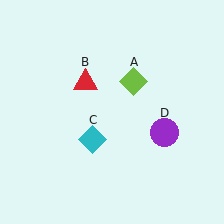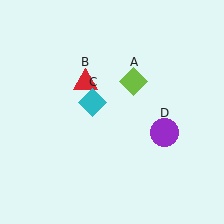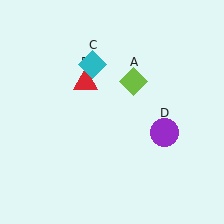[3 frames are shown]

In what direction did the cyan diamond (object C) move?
The cyan diamond (object C) moved up.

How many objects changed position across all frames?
1 object changed position: cyan diamond (object C).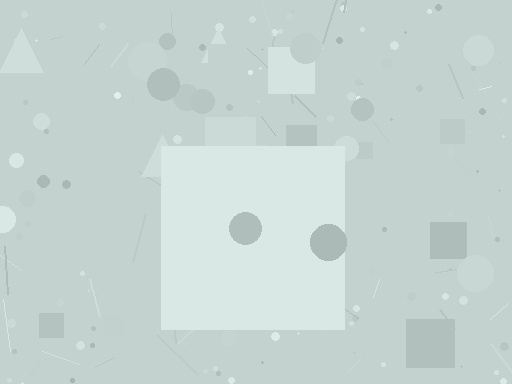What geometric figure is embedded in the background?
A square is embedded in the background.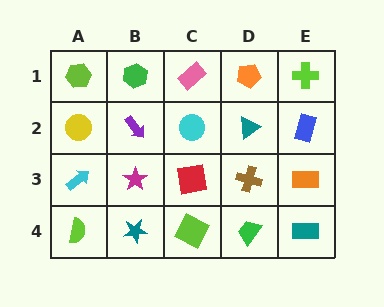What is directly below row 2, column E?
An orange rectangle.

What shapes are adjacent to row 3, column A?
A yellow circle (row 2, column A), a lime semicircle (row 4, column A), a magenta star (row 3, column B).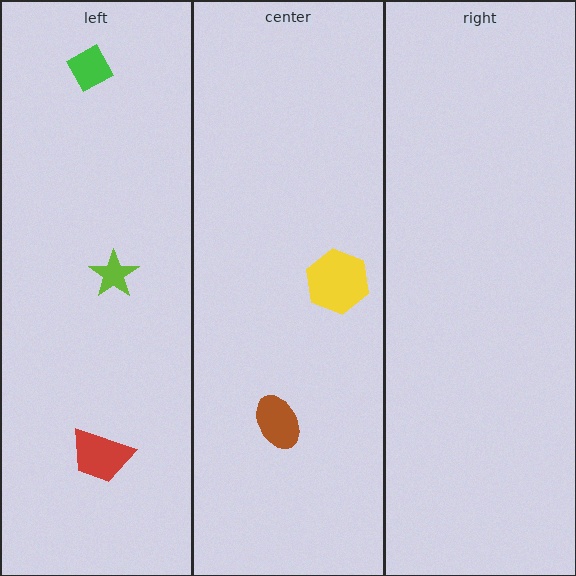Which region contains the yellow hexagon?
The center region.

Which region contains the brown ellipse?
The center region.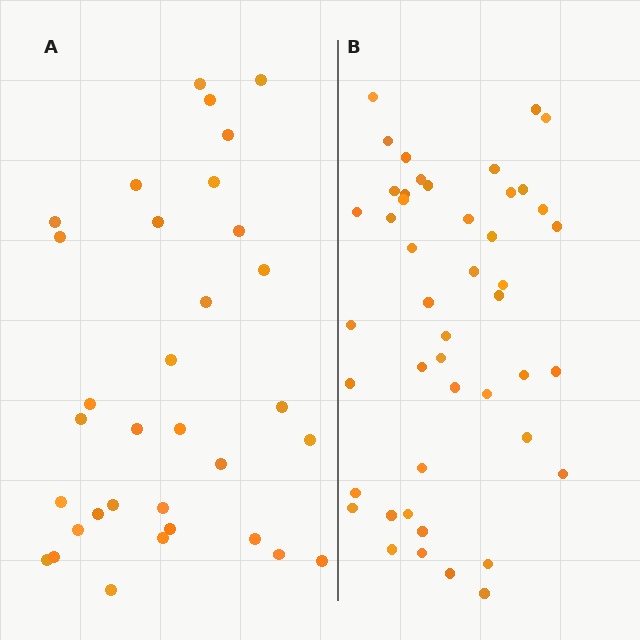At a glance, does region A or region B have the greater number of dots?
Region B (the right region) has more dots.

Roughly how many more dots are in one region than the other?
Region B has approximately 15 more dots than region A.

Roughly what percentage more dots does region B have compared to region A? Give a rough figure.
About 40% more.